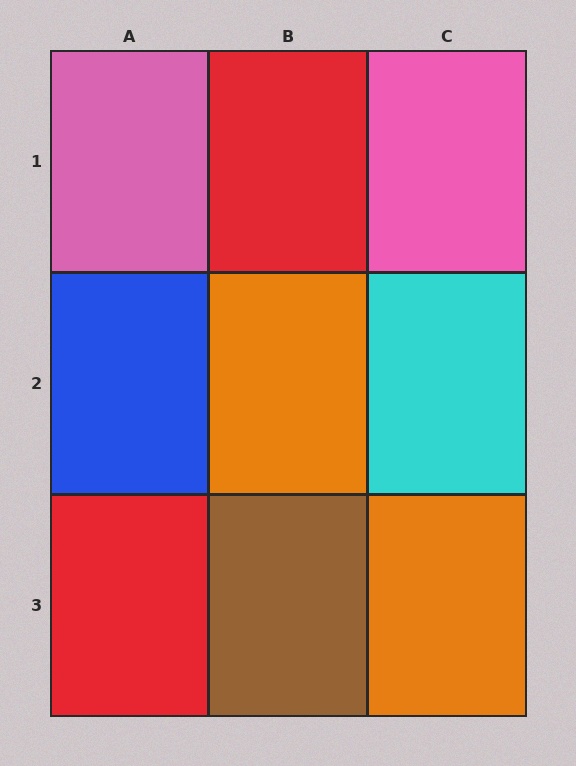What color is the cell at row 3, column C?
Orange.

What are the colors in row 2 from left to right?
Blue, orange, cyan.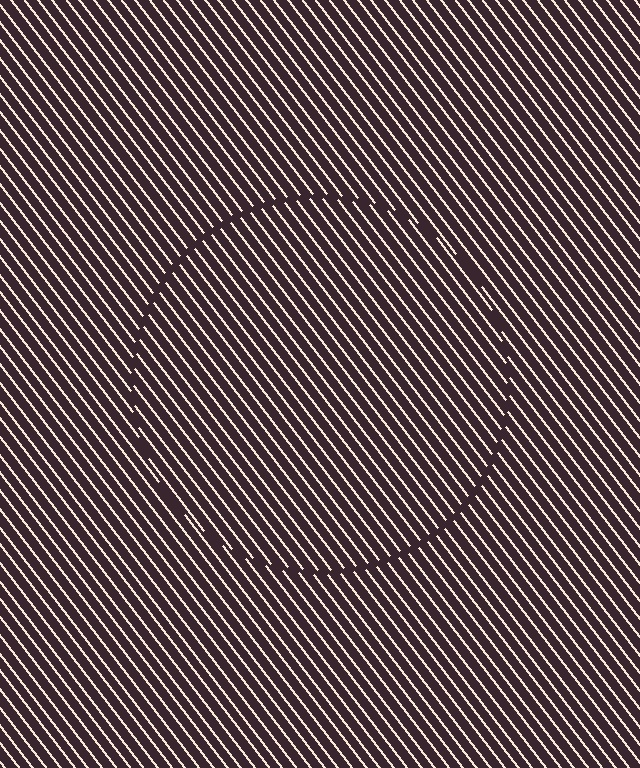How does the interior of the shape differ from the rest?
The interior of the shape contains the same grating, shifted by half a period — the contour is defined by the phase discontinuity where line-ends from the inner and outer gratings abut.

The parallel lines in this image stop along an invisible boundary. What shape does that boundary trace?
An illusory circle. The interior of the shape contains the same grating, shifted by half a period — the contour is defined by the phase discontinuity where line-ends from the inner and outer gratings abut.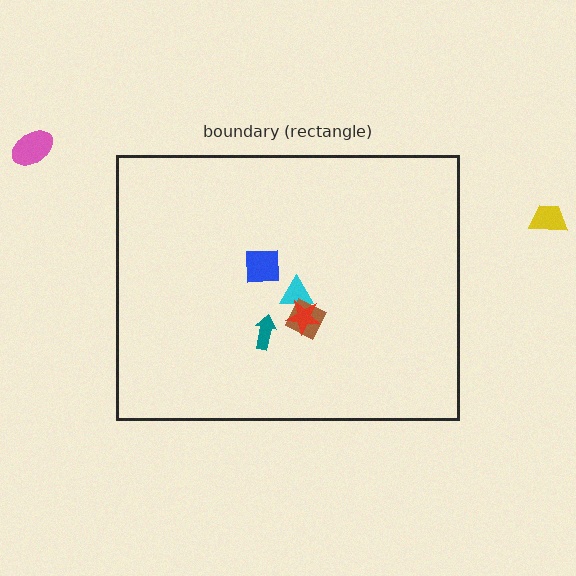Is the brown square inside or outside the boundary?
Inside.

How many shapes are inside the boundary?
5 inside, 2 outside.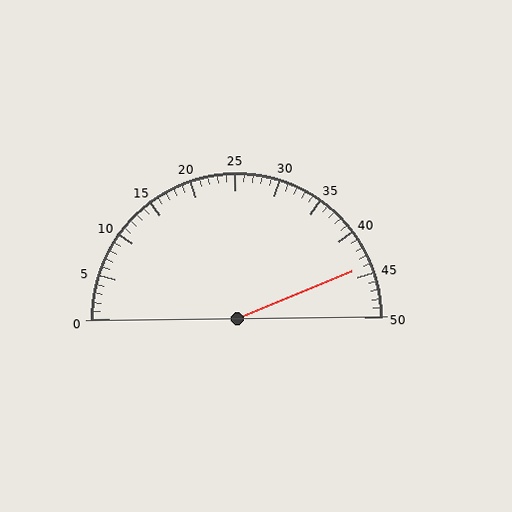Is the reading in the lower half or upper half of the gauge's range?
The reading is in the upper half of the range (0 to 50).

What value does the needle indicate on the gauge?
The needle indicates approximately 44.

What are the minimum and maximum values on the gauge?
The gauge ranges from 0 to 50.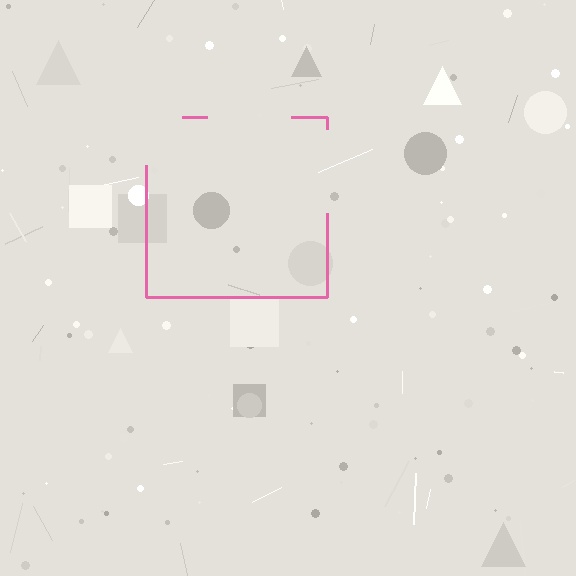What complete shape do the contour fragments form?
The contour fragments form a square.